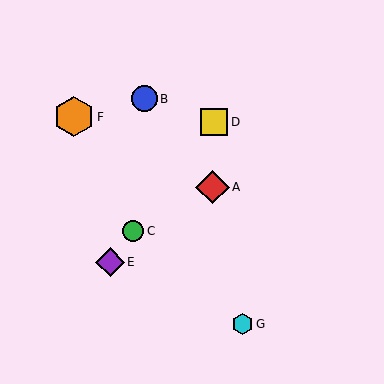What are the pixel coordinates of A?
Object A is at (213, 187).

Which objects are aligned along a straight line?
Objects C, D, E are aligned along a straight line.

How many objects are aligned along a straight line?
3 objects (C, D, E) are aligned along a straight line.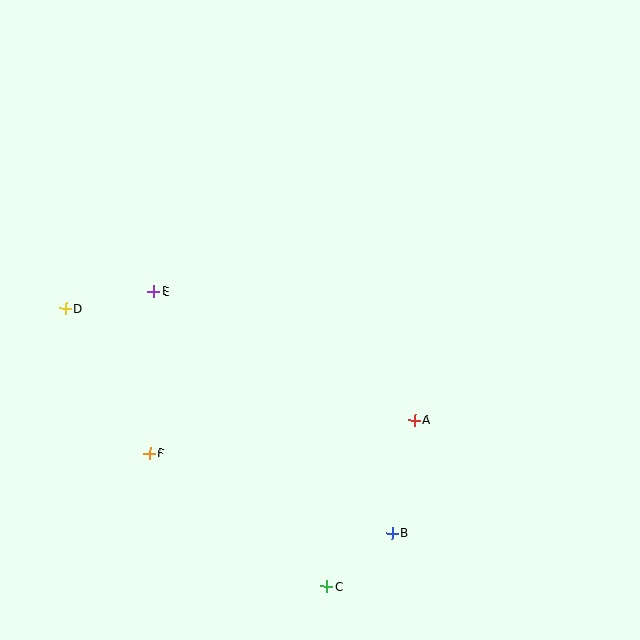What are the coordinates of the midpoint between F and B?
The midpoint between F and B is at (271, 493).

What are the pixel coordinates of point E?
Point E is at (154, 291).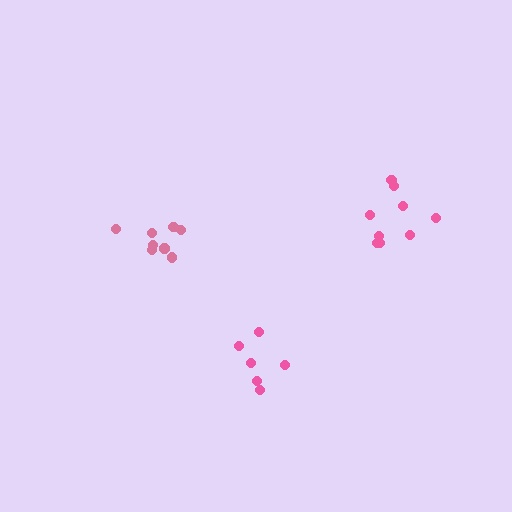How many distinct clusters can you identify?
There are 3 distinct clusters.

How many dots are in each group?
Group 1: 9 dots, Group 2: 8 dots, Group 3: 6 dots (23 total).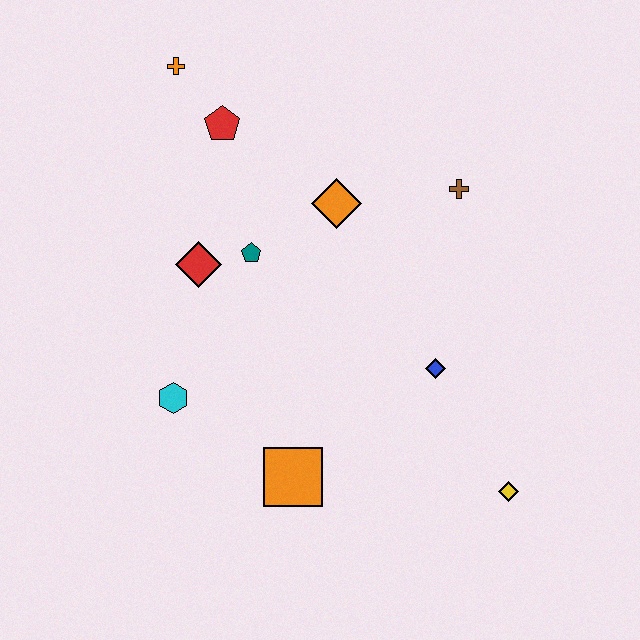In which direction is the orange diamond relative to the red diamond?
The orange diamond is to the right of the red diamond.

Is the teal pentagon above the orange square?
Yes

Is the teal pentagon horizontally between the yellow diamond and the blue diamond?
No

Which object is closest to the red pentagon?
The orange cross is closest to the red pentagon.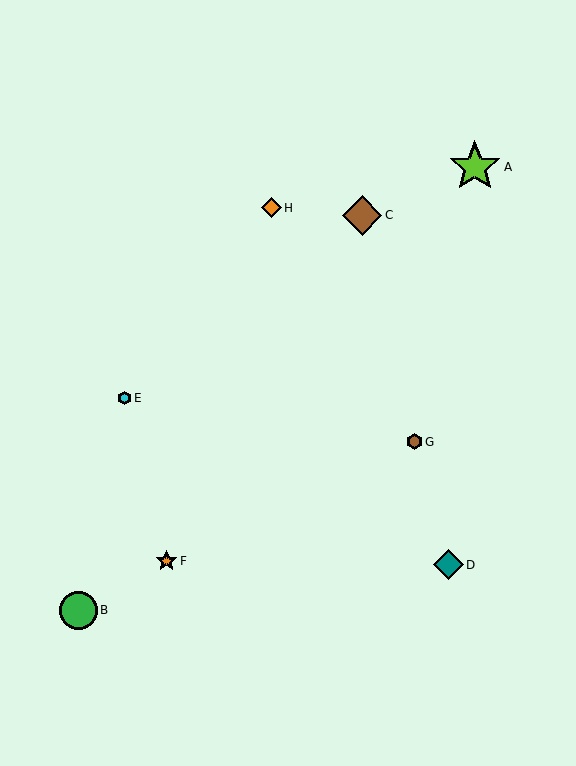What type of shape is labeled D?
Shape D is a teal diamond.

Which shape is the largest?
The lime star (labeled A) is the largest.